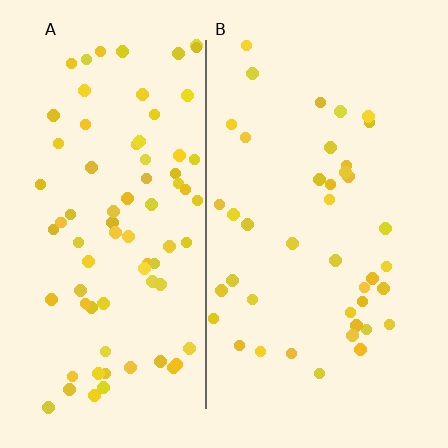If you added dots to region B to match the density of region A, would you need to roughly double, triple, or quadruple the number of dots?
Approximately double.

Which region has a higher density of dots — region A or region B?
A (the left).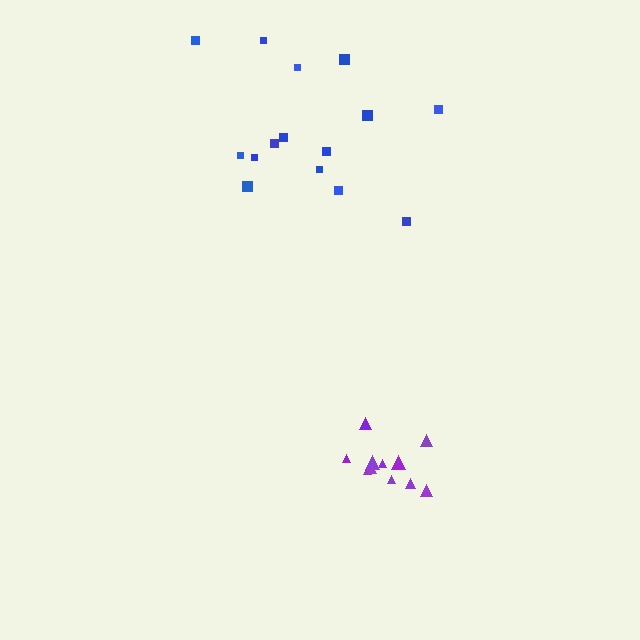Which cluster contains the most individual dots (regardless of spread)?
Blue (15).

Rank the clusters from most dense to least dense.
purple, blue.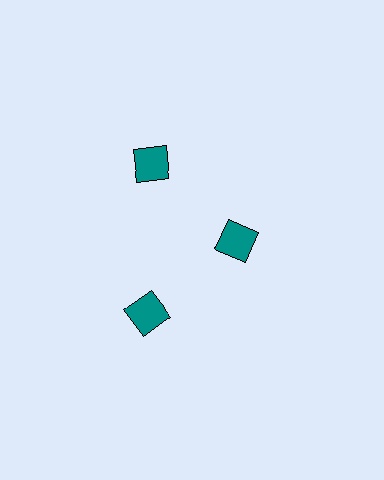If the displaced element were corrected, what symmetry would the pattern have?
It would have 3-fold rotational symmetry — the pattern would map onto itself every 120 degrees.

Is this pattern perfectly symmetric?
No. The 3 teal diamonds are arranged in a ring, but one element near the 3 o'clock position is pulled inward toward the center, breaking the 3-fold rotational symmetry.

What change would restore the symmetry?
The symmetry would be restored by moving it outward, back onto the ring so that all 3 diamonds sit at equal angles and equal distance from the center.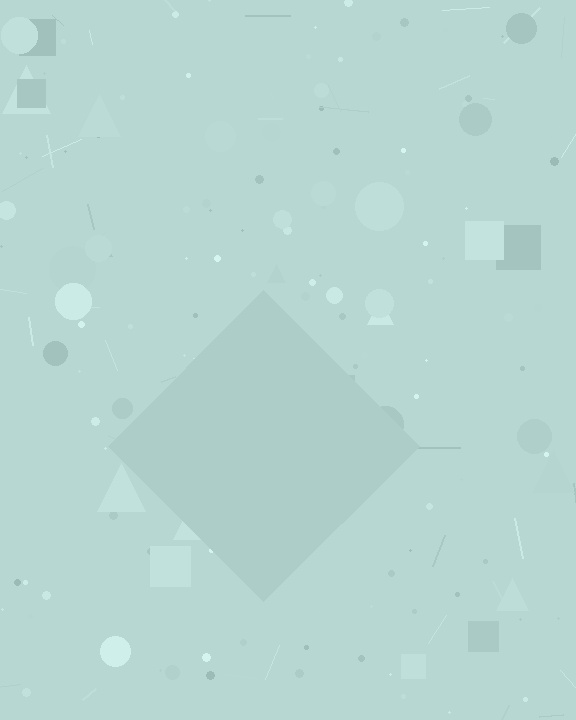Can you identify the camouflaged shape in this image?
The camouflaged shape is a diamond.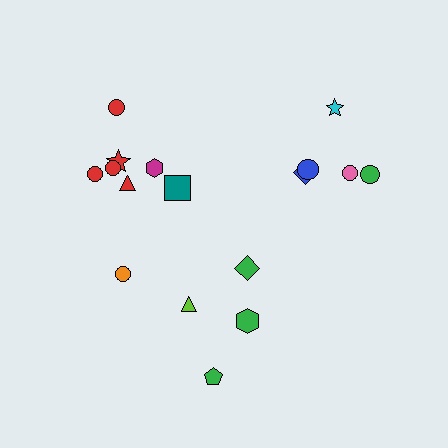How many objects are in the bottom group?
There are 5 objects.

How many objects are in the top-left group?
There are 7 objects.